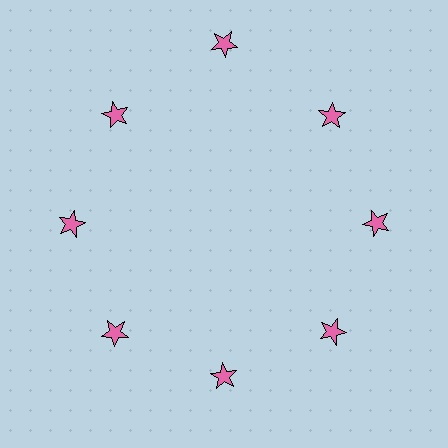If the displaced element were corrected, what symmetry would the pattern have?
It would have 8-fold rotational symmetry — the pattern would map onto itself every 45 degrees.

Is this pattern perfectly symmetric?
No. The 8 pink stars are arranged in a ring, but one element near the 12 o'clock position is pushed outward from the center, breaking the 8-fold rotational symmetry.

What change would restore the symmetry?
The symmetry would be restored by moving it inward, back onto the ring so that all 8 stars sit at equal angles and equal distance from the center.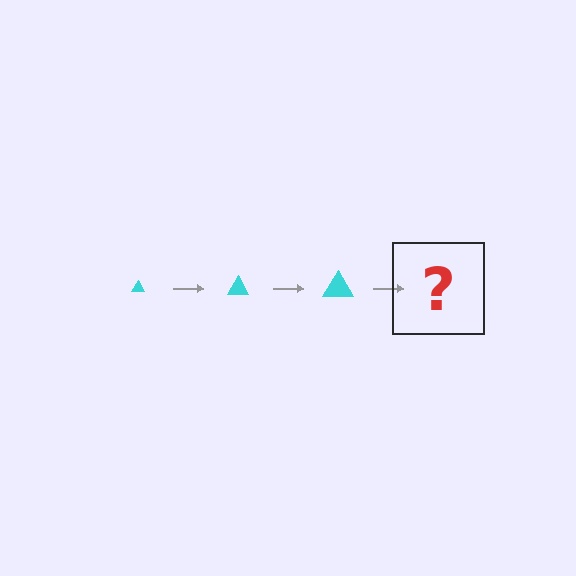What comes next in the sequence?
The next element should be a cyan triangle, larger than the previous one.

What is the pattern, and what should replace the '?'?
The pattern is that the triangle gets progressively larger each step. The '?' should be a cyan triangle, larger than the previous one.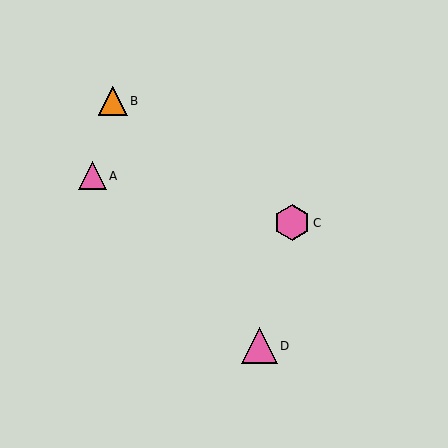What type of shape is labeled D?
Shape D is a pink triangle.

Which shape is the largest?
The pink hexagon (labeled C) is the largest.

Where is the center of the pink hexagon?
The center of the pink hexagon is at (292, 223).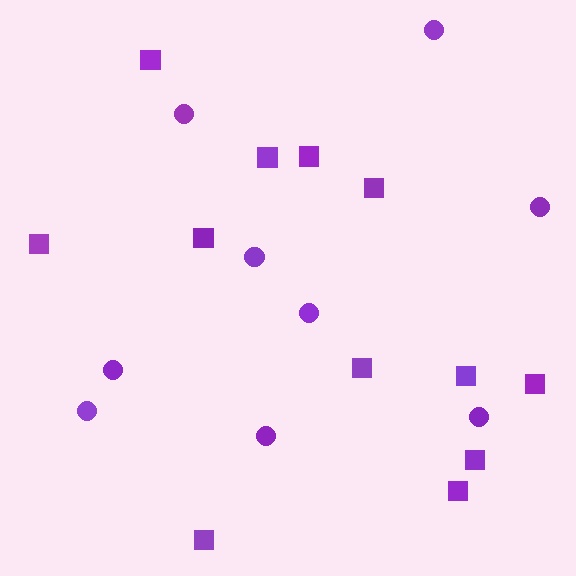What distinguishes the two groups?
There are 2 groups: one group of squares (12) and one group of circles (9).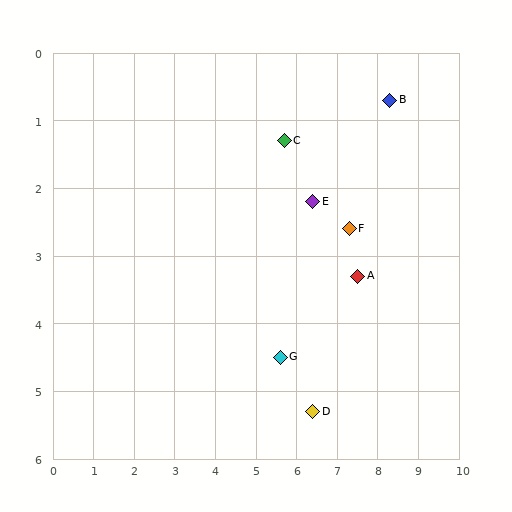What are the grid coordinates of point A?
Point A is at approximately (7.5, 3.3).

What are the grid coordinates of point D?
Point D is at approximately (6.4, 5.3).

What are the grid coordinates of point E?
Point E is at approximately (6.4, 2.2).